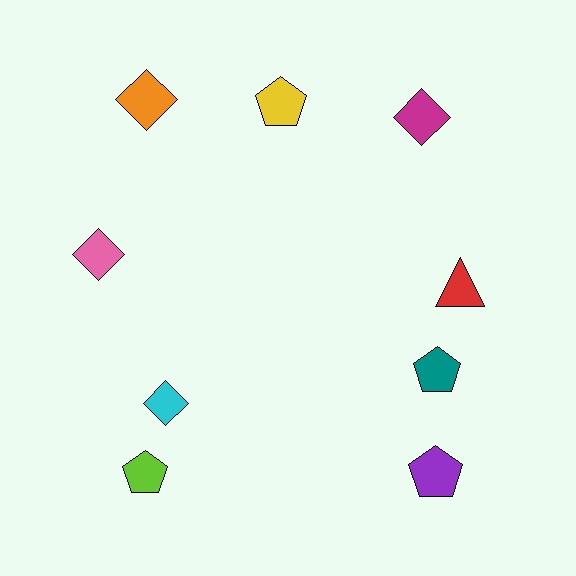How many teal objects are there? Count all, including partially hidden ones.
There is 1 teal object.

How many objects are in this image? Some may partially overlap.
There are 9 objects.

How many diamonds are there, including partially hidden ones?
There are 4 diamonds.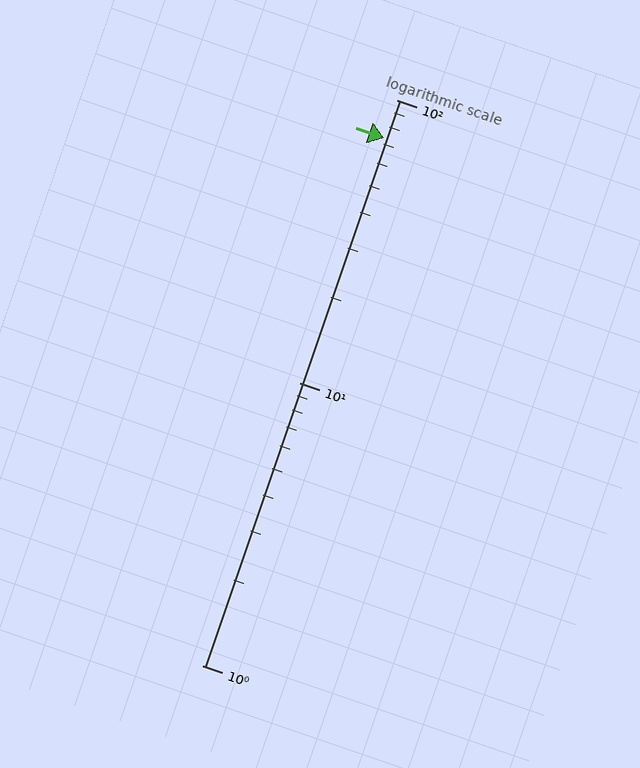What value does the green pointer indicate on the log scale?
The pointer indicates approximately 73.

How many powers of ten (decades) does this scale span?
The scale spans 2 decades, from 1 to 100.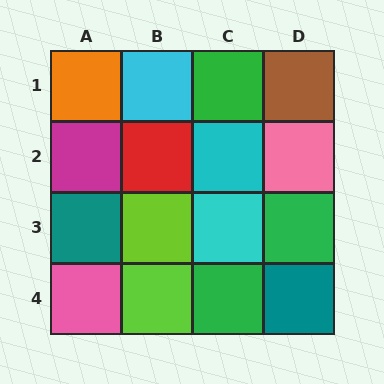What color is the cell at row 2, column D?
Pink.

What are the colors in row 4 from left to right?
Pink, lime, green, teal.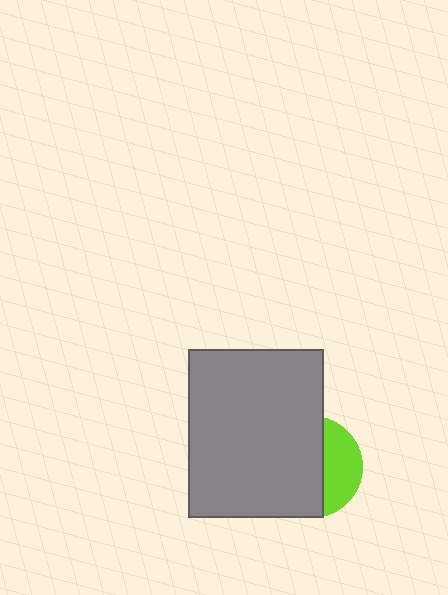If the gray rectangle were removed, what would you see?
You would see the complete lime circle.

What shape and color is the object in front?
The object in front is a gray rectangle.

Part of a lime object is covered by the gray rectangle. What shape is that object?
It is a circle.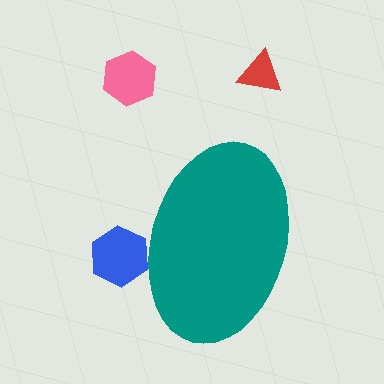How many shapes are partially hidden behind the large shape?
1 shape is partially hidden.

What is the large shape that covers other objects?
A teal ellipse.